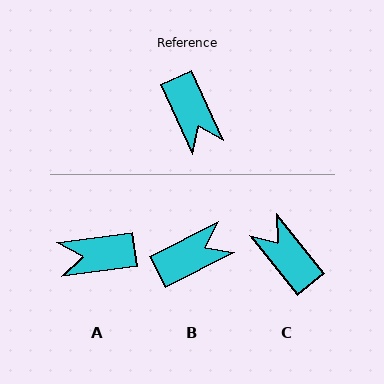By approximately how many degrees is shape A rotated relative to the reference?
Approximately 106 degrees clockwise.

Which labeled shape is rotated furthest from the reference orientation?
C, about 166 degrees away.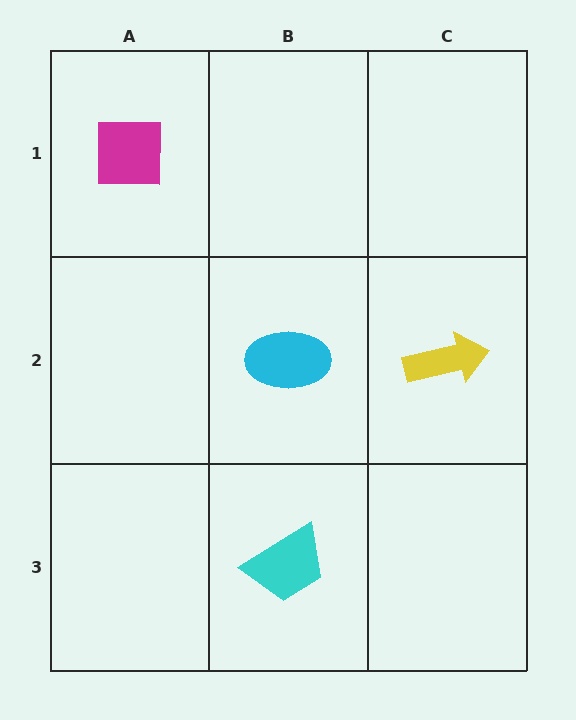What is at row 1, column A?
A magenta square.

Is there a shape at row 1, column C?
No, that cell is empty.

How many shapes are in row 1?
1 shape.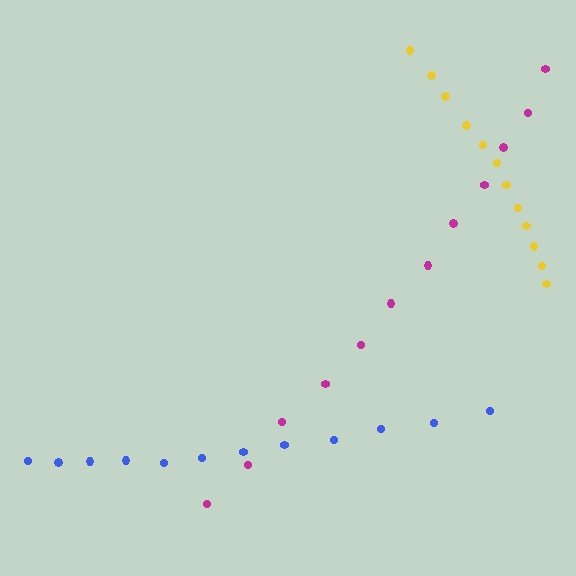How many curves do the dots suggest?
There are 3 distinct paths.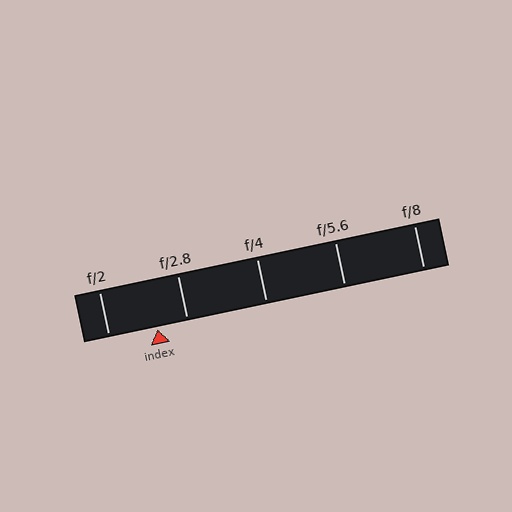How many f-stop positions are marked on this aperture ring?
There are 5 f-stop positions marked.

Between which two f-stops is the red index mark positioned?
The index mark is between f/2 and f/2.8.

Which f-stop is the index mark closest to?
The index mark is closest to f/2.8.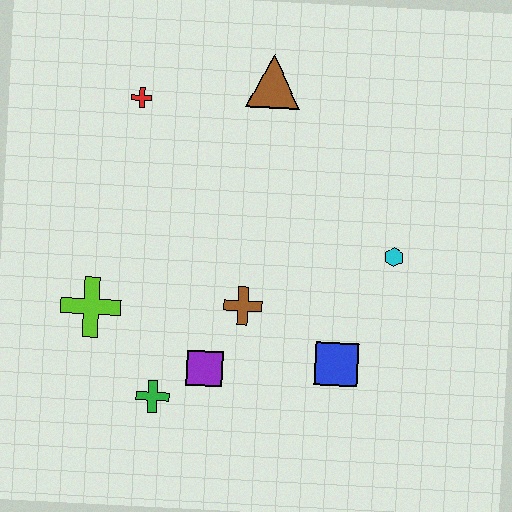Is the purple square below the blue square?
Yes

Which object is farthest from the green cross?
The brown triangle is farthest from the green cross.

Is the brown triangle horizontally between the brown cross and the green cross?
No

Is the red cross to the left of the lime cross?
No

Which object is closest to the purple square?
The green cross is closest to the purple square.